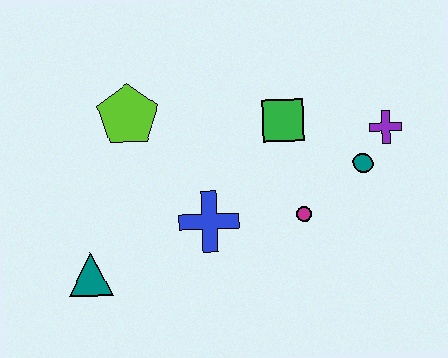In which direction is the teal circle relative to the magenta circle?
The teal circle is to the right of the magenta circle.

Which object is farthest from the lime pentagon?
The purple cross is farthest from the lime pentagon.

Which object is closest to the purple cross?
The teal circle is closest to the purple cross.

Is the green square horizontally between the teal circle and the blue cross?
Yes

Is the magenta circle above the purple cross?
No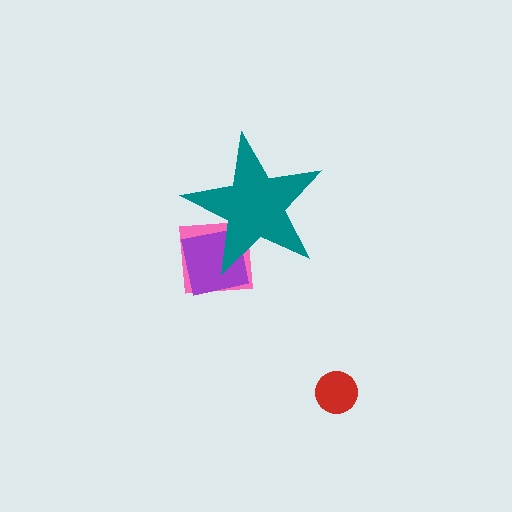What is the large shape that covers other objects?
A teal star.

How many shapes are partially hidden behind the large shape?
2 shapes are partially hidden.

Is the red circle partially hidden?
No, the red circle is fully visible.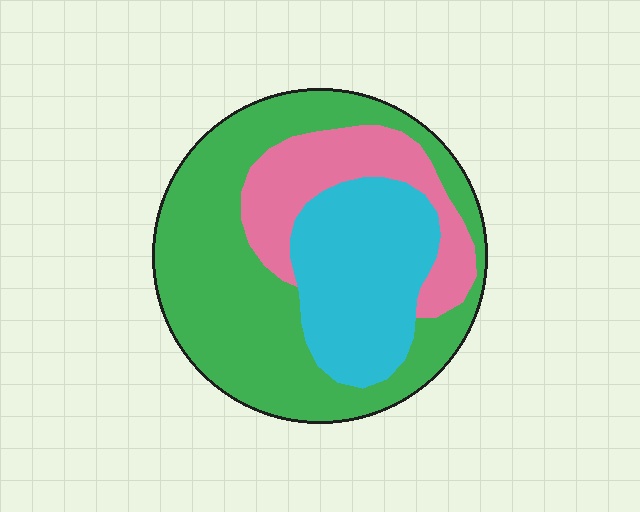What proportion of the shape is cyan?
Cyan takes up about one quarter (1/4) of the shape.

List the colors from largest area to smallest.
From largest to smallest: green, cyan, pink.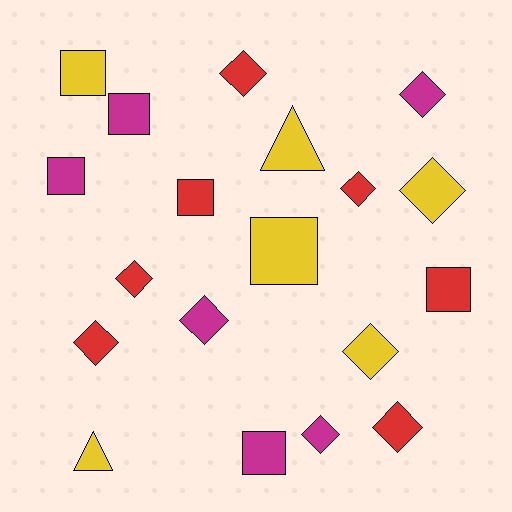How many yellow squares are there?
There are 2 yellow squares.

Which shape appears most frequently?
Diamond, with 10 objects.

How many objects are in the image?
There are 19 objects.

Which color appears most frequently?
Red, with 7 objects.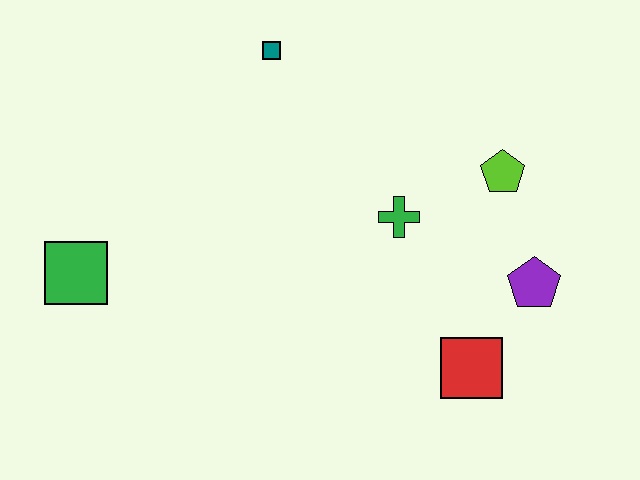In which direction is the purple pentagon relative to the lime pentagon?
The purple pentagon is below the lime pentagon.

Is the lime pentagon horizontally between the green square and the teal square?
No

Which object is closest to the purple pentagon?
The red square is closest to the purple pentagon.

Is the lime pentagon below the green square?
No